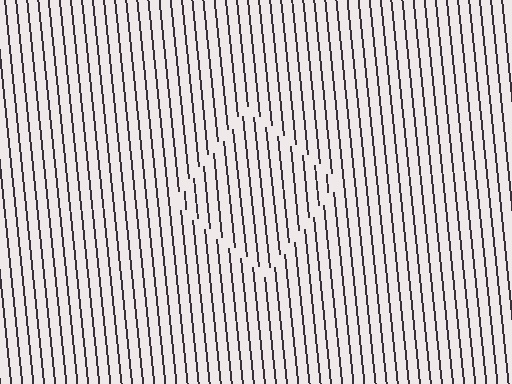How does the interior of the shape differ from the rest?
The interior of the shape contains the same grating, shifted by half a period — the contour is defined by the phase discontinuity where line-ends from the inner and outer gratings abut.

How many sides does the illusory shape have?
4 sides — the line-ends trace a square.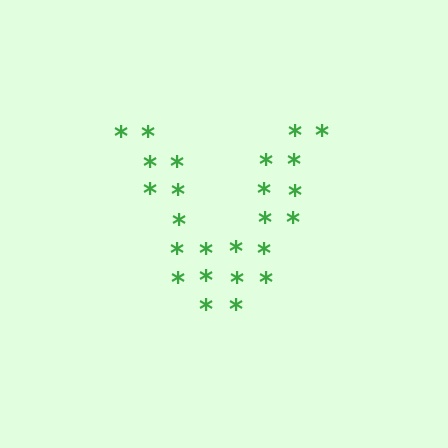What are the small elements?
The small elements are asterisks.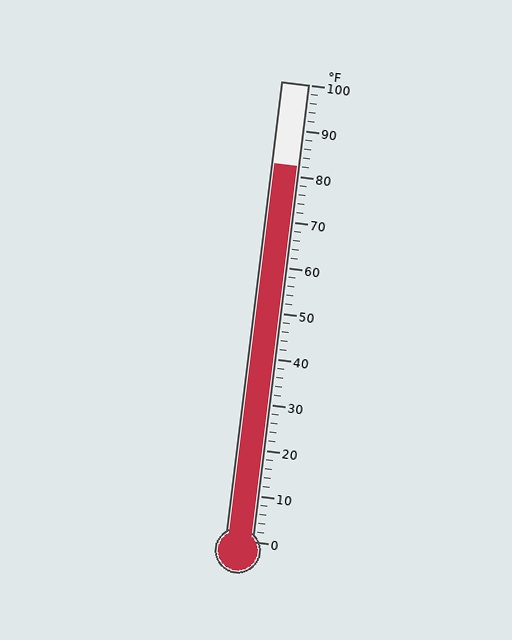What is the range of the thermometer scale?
The thermometer scale ranges from 0°F to 100°F.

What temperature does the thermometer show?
The thermometer shows approximately 82°F.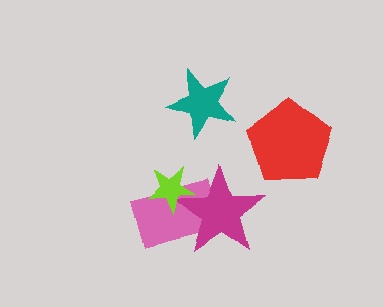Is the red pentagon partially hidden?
No, no other shape covers it.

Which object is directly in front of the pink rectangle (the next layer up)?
The magenta star is directly in front of the pink rectangle.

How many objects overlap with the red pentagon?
0 objects overlap with the red pentagon.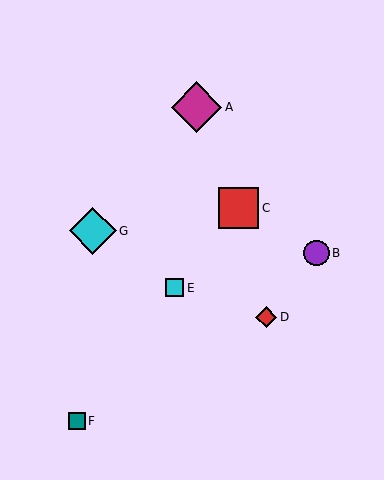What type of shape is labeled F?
Shape F is a teal square.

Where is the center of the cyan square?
The center of the cyan square is at (175, 288).